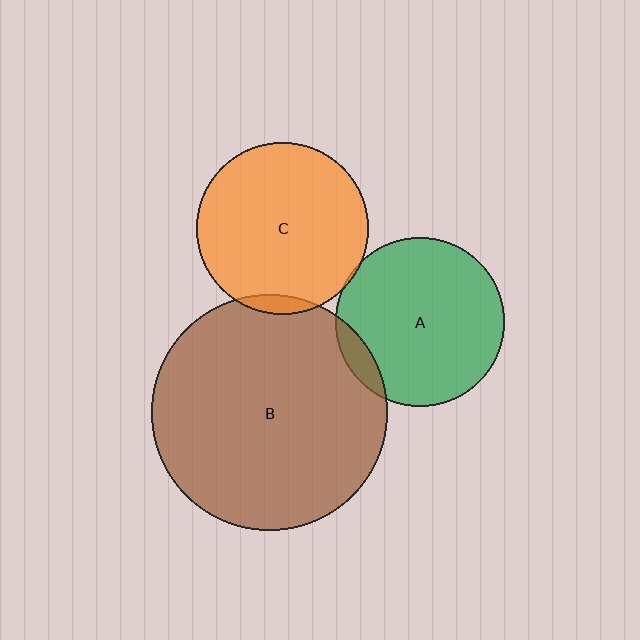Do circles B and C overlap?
Yes.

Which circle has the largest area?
Circle B (brown).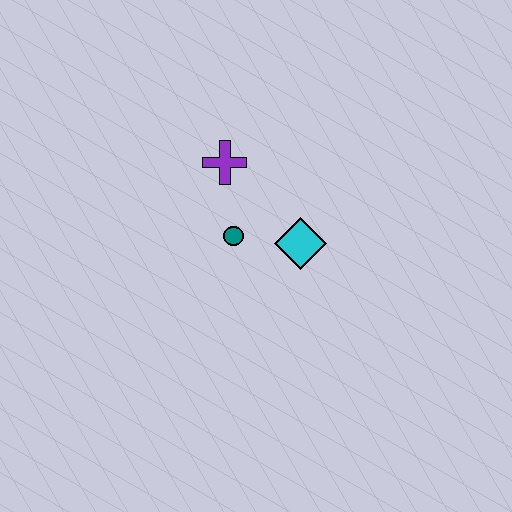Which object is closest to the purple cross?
The teal circle is closest to the purple cross.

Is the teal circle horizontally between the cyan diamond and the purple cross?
Yes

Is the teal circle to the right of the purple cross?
Yes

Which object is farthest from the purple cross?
The cyan diamond is farthest from the purple cross.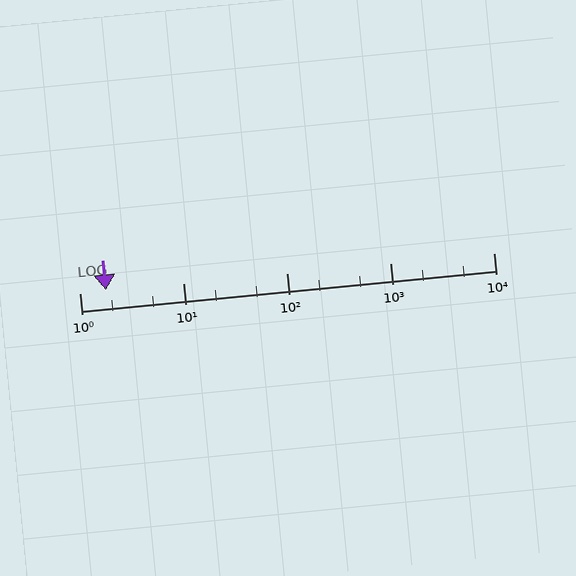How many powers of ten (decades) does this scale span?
The scale spans 4 decades, from 1 to 10000.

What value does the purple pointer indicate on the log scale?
The pointer indicates approximately 1.8.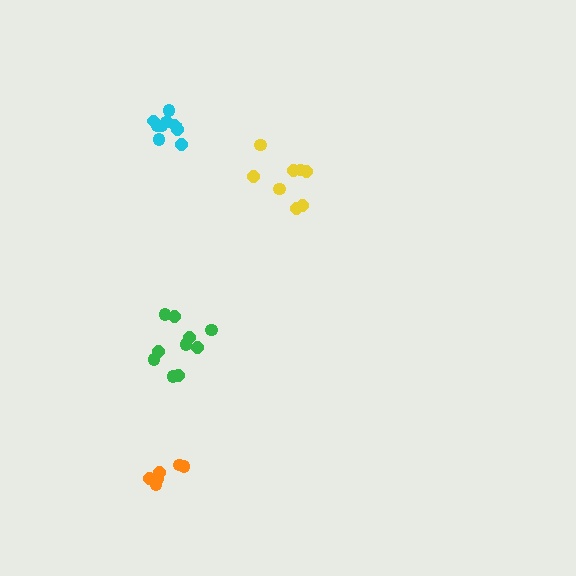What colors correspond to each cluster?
The clusters are colored: yellow, orange, cyan, green.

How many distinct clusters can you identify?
There are 4 distinct clusters.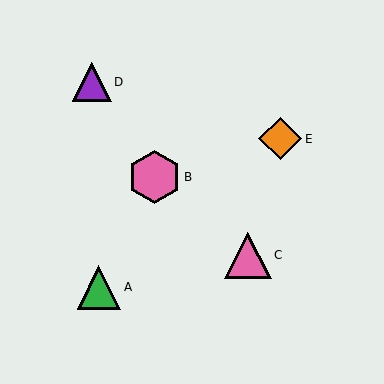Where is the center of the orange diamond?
The center of the orange diamond is at (280, 139).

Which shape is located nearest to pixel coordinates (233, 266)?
The pink triangle (labeled C) at (248, 255) is nearest to that location.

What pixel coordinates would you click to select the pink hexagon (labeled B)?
Click at (155, 177) to select the pink hexagon B.